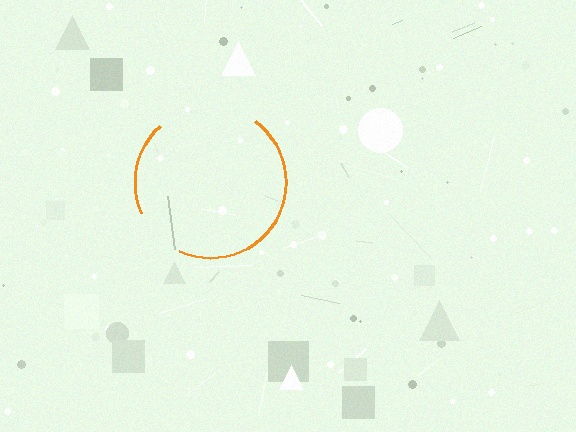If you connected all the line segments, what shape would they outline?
They would outline a circle.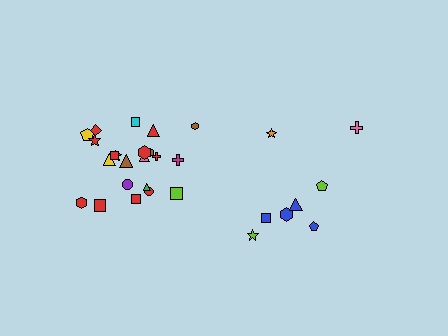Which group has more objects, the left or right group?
The left group.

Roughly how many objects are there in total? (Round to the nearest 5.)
Roughly 30 objects in total.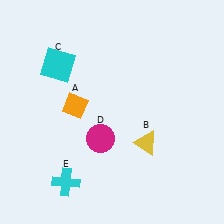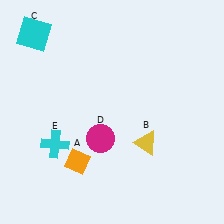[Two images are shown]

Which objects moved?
The objects that moved are: the orange diamond (A), the cyan square (C), the cyan cross (E).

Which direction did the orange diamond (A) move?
The orange diamond (A) moved down.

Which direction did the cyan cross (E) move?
The cyan cross (E) moved up.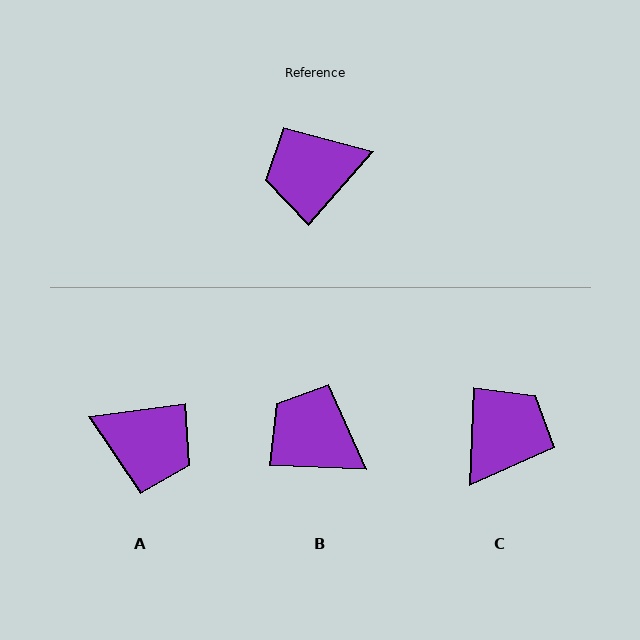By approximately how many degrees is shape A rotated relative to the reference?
Approximately 139 degrees counter-clockwise.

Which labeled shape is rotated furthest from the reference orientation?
C, about 141 degrees away.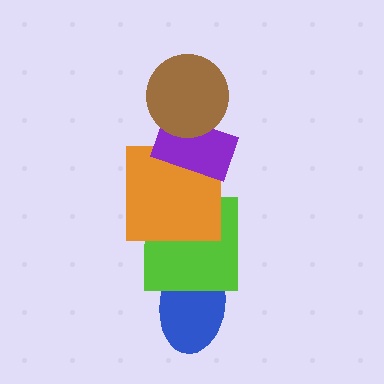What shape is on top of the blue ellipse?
The lime square is on top of the blue ellipse.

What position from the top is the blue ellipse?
The blue ellipse is 5th from the top.